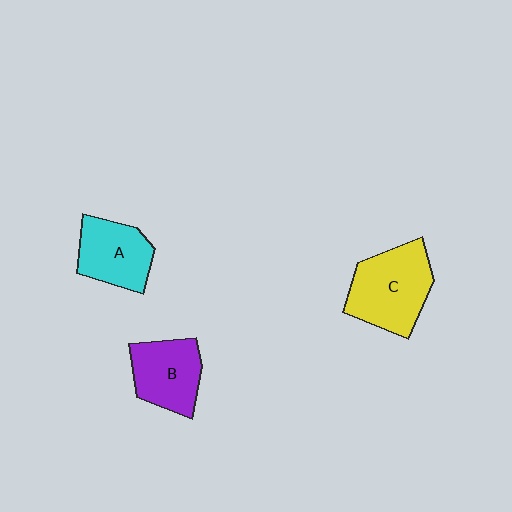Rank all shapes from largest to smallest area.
From largest to smallest: C (yellow), B (purple), A (cyan).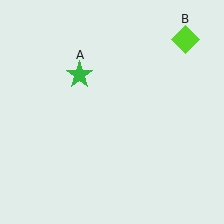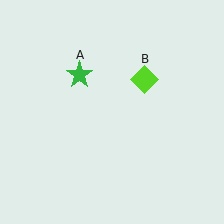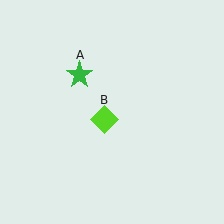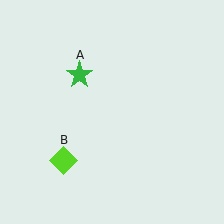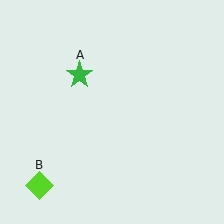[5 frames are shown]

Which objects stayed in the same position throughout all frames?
Green star (object A) remained stationary.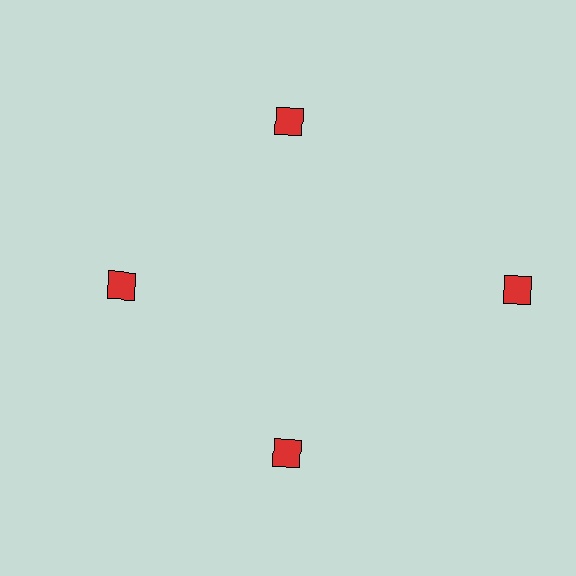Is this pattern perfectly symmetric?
No. The 4 red squares are arranged in a ring, but one element near the 3 o'clock position is pushed outward from the center, breaking the 4-fold rotational symmetry.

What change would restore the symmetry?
The symmetry would be restored by moving it inward, back onto the ring so that all 4 squares sit at equal angles and equal distance from the center.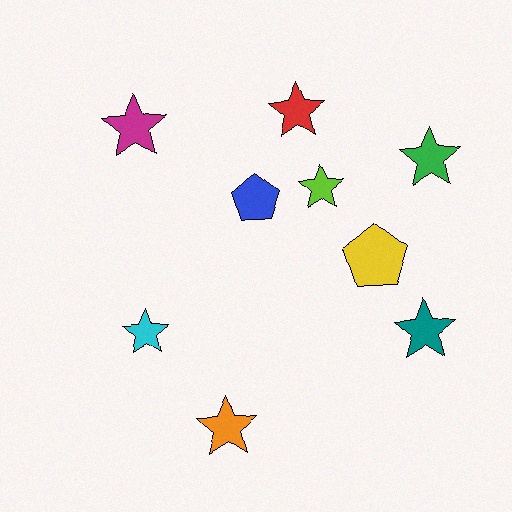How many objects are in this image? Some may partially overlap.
There are 9 objects.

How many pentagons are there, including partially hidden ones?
There are 2 pentagons.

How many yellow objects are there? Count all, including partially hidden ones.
There is 1 yellow object.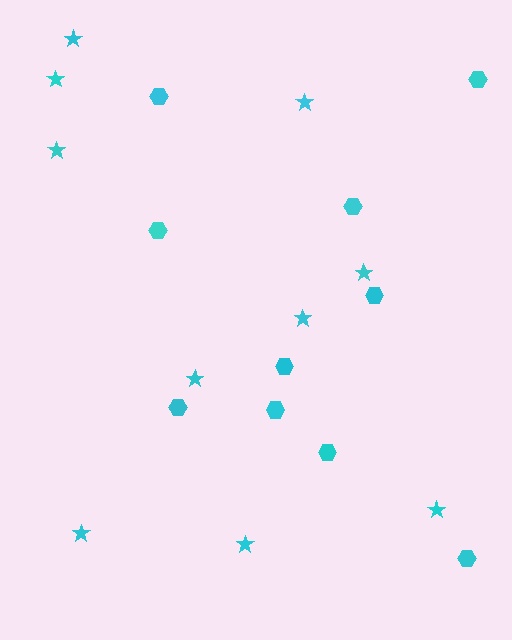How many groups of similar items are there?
There are 2 groups: one group of hexagons (10) and one group of stars (10).